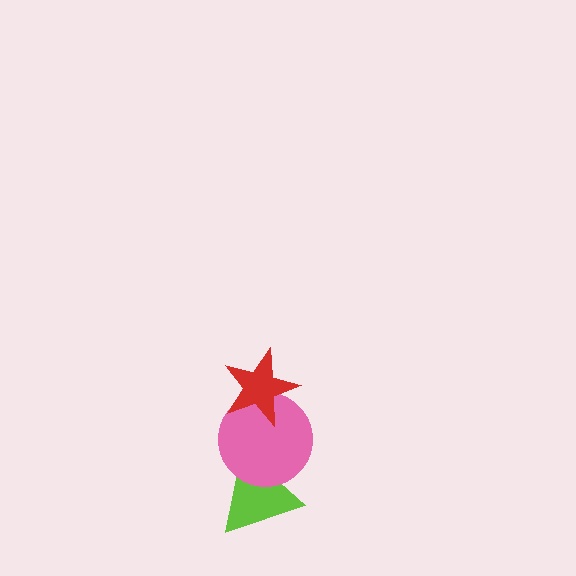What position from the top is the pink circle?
The pink circle is 2nd from the top.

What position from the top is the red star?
The red star is 1st from the top.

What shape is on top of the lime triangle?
The pink circle is on top of the lime triangle.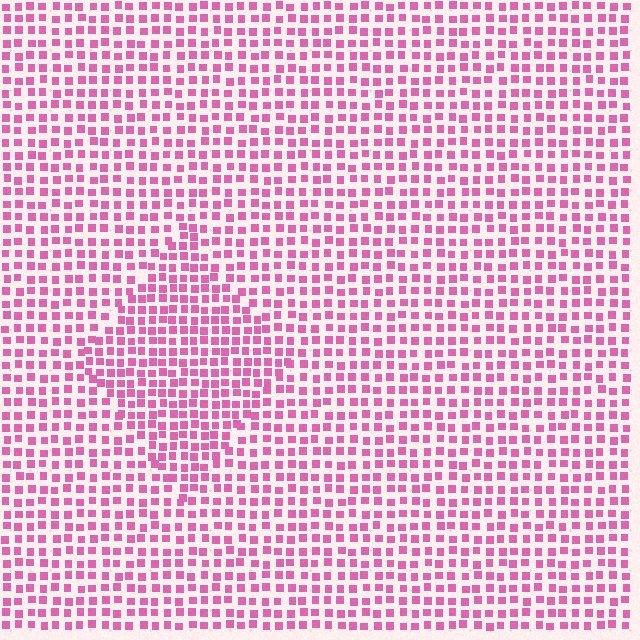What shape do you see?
I see a diamond.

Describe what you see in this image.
The image contains small pink elements arranged at two different densities. A diamond-shaped region is visible where the elements are more densely packed than the surrounding area.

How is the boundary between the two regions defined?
The boundary is defined by a change in element density (approximately 1.4x ratio). All elements are the same color, size, and shape.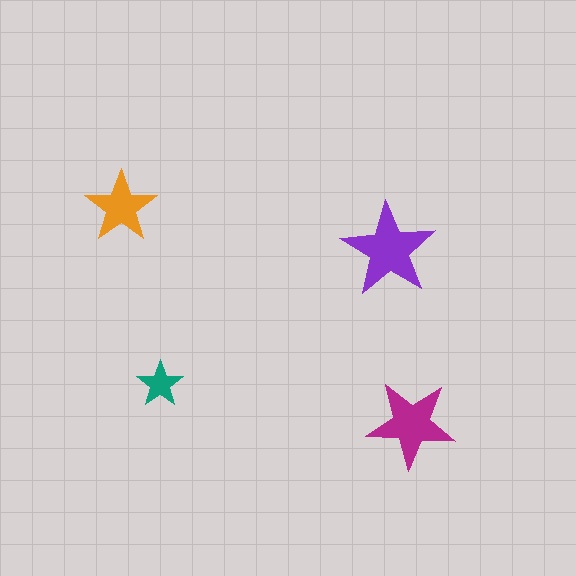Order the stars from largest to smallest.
the purple one, the magenta one, the orange one, the teal one.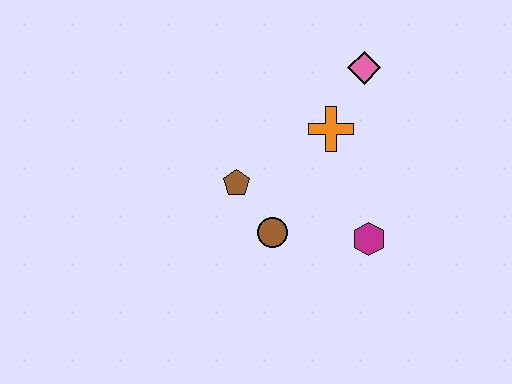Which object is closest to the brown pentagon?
The brown circle is closest to the brown pentagon.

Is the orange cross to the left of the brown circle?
No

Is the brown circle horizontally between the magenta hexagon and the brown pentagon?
Yes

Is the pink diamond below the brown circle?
No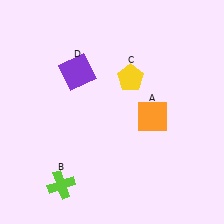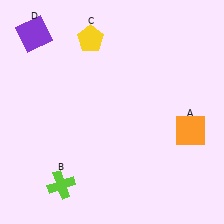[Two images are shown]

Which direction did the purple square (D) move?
The purple square (D) moved left.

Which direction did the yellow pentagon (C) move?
The yellow pentagon (C) moved left.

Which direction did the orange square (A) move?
The orange square (A) moved right.